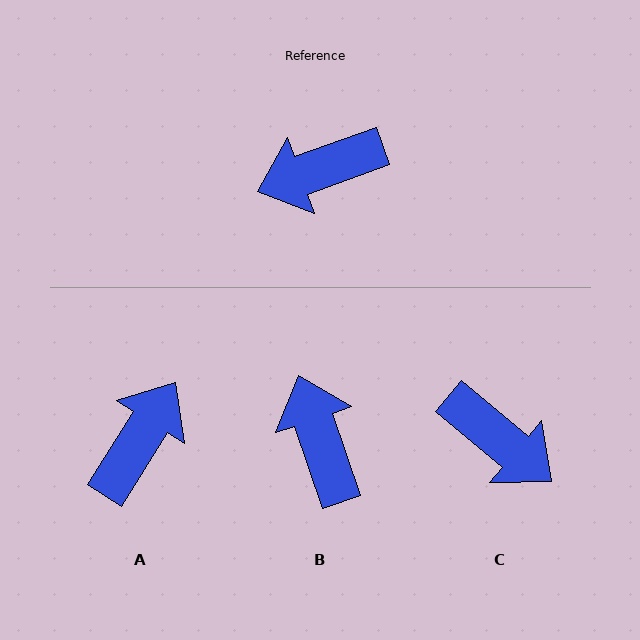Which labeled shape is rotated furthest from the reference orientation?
A, about 142 degrees away.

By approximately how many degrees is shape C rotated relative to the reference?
Approximately 120 degrees counter-clockwise.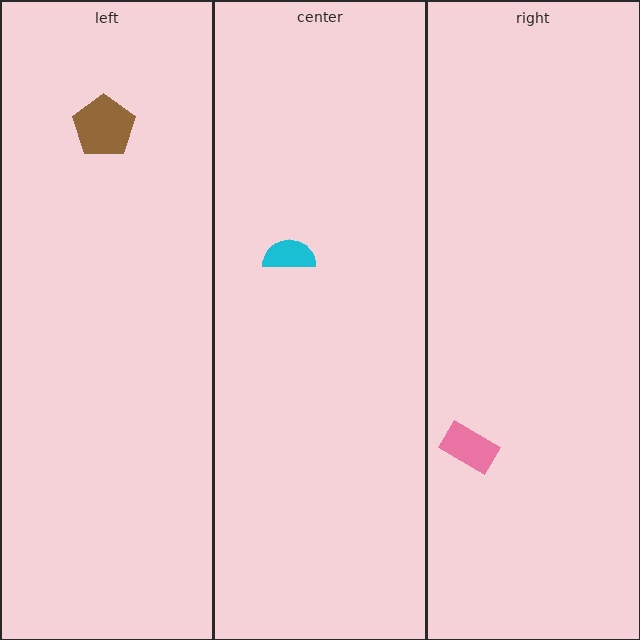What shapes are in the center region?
The cyan semicircle.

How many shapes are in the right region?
1.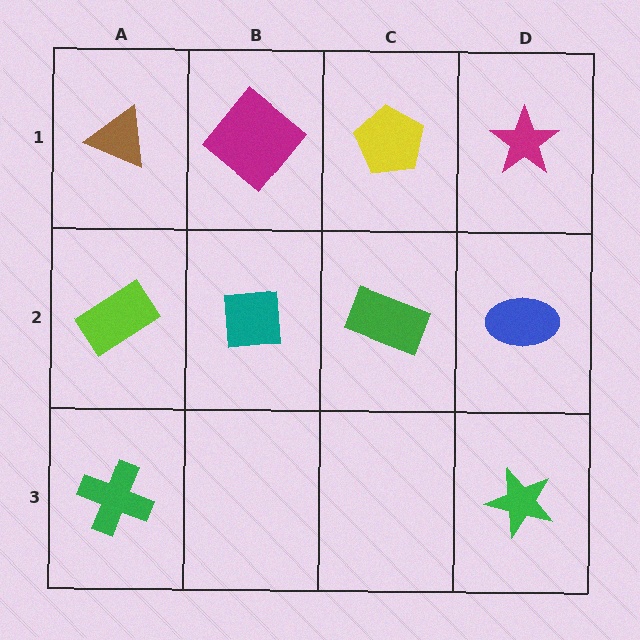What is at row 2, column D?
A blue ellipse.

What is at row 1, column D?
A magenta star.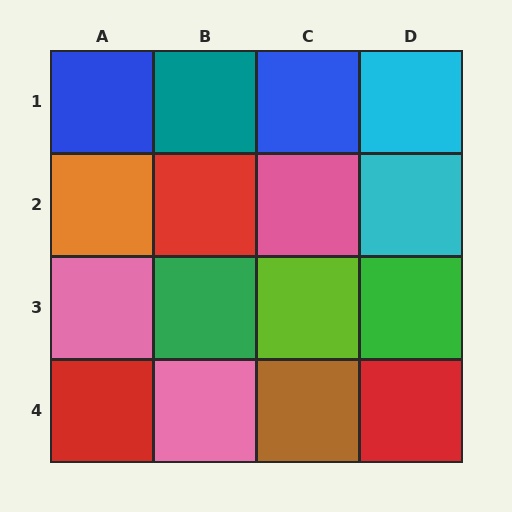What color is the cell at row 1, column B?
Teal.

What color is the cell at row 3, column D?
Green.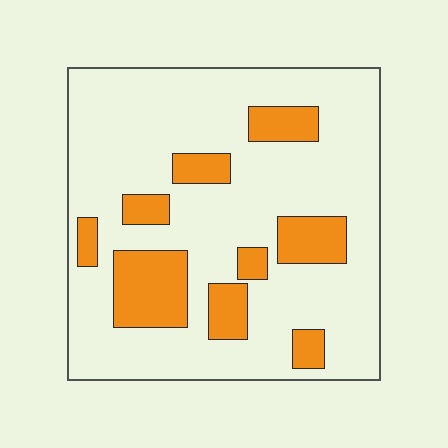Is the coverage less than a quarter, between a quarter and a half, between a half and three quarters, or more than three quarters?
Less than a quarter.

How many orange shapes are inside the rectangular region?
9.